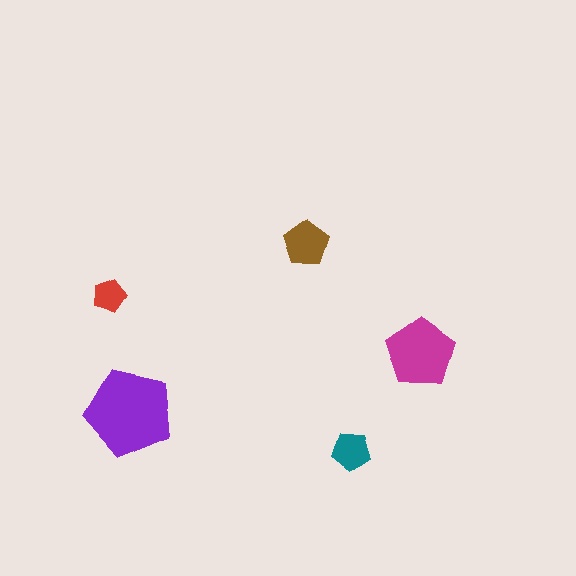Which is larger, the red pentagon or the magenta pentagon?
The magenta one.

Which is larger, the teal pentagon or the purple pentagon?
The purple one.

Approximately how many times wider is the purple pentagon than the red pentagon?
About 2.5 times wider.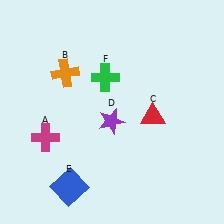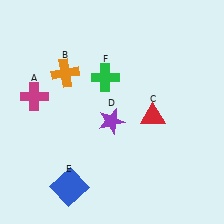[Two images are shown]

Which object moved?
The magenta cross (A) moved up.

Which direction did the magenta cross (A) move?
The magenta cross (A) moved up.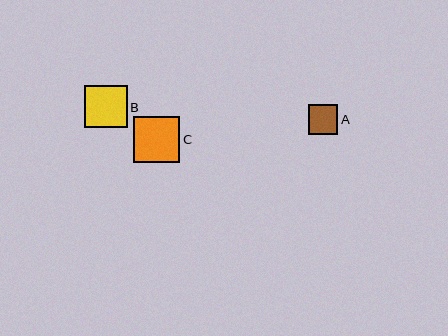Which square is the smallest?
Square A is the smallest with a size of approximately 29 pixels.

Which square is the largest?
Square C is the largest with a size of approximately 46 pixels.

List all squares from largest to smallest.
From largest to smallest: C, B, A.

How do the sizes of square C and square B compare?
Square C and square B are approximately the same size.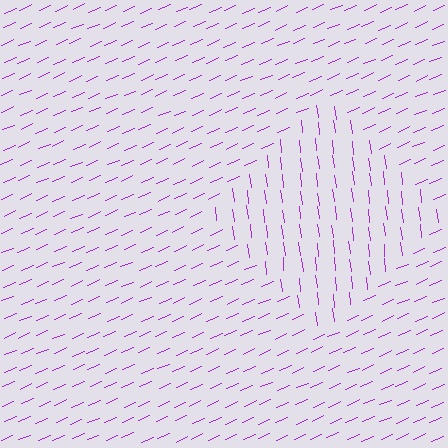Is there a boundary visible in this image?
Yes, there is a texture boundary formed by a change in line orientation.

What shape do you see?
I see a diamond.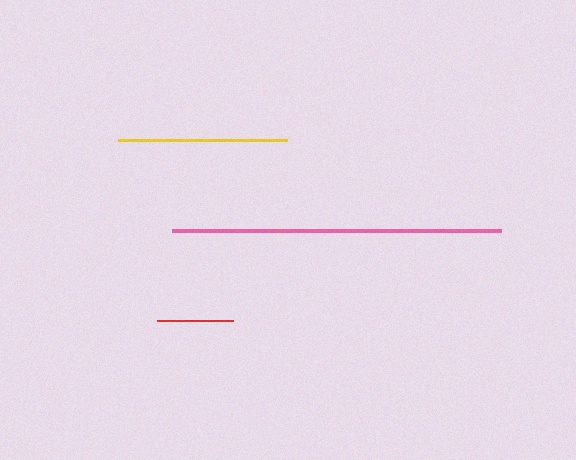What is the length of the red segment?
The red segment is approximately 77 pixels long.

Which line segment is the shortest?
The red line is the shortest at approximately 77 pixels.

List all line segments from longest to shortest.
From longest to shortest: pink, yellow, red.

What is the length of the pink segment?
The pink segment is approximately 328 pixels long.